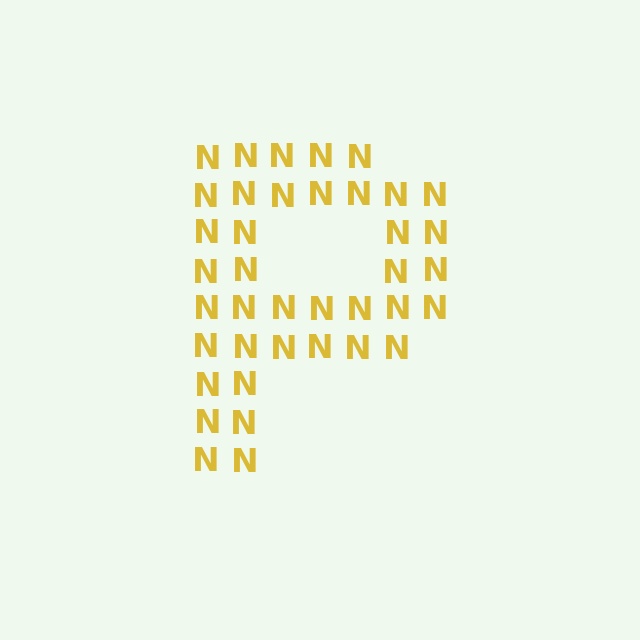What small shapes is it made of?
It is made of small letter N's.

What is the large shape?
The large shape is the letter P.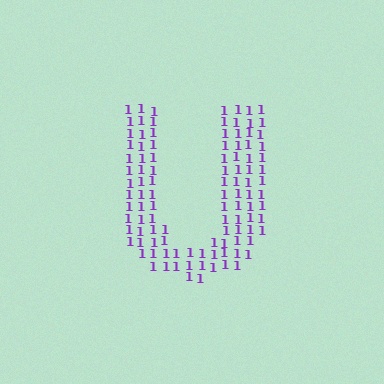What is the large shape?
The large shape is the letter U.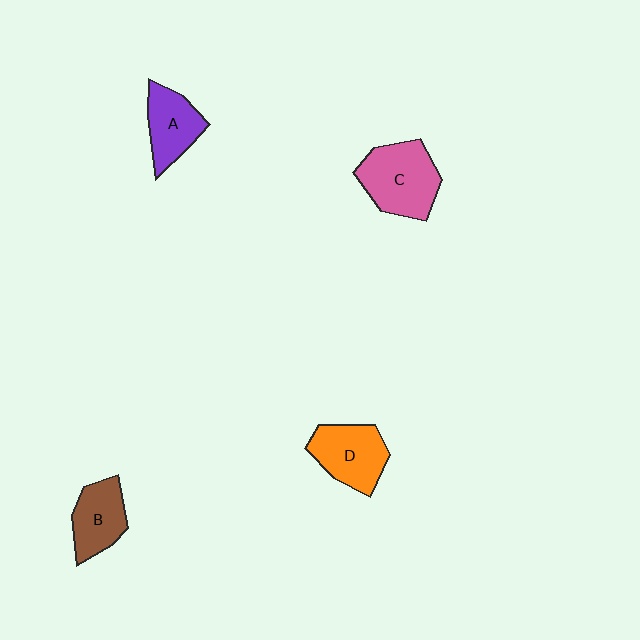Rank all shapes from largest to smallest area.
From largest to smallest: C (pink), D (orange), A (purple), B (brown).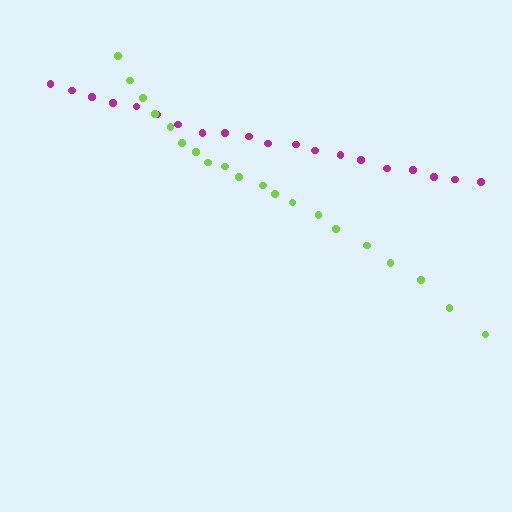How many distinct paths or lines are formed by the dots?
There are 2 distinct paths.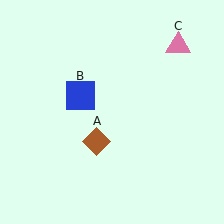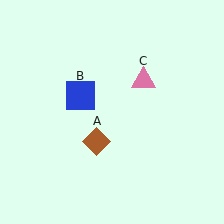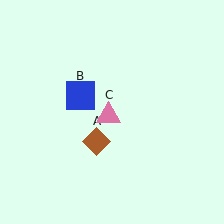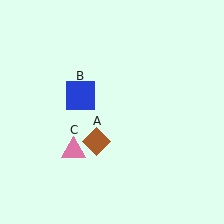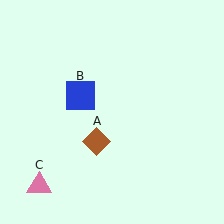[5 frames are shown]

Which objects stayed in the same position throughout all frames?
Brown diamond (object A) and blue square (object B) remained stationary.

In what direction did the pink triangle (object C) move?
The pink triangle (object C) moved down and to the left.